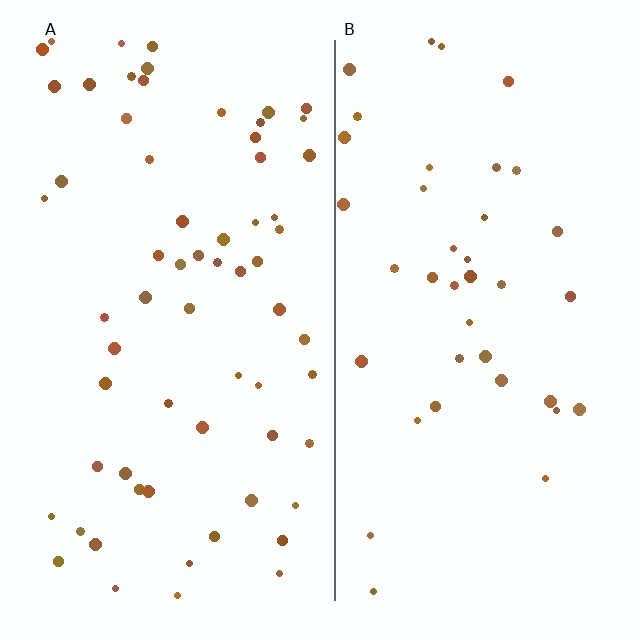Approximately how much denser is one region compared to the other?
Approximately 1.6× — region A over region B.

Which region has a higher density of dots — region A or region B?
A (the left).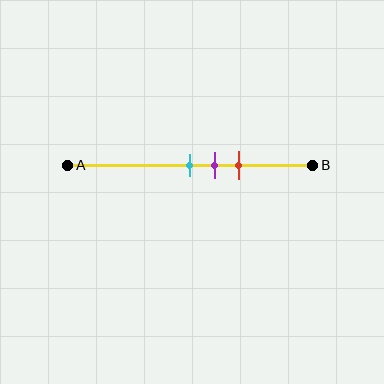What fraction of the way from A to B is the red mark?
The red mark is approximately 70% (0.7) of the way from A to B.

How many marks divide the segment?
There are 3 marks dividing the segment.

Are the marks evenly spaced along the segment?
Yes, the marks are approximately evenly spaced.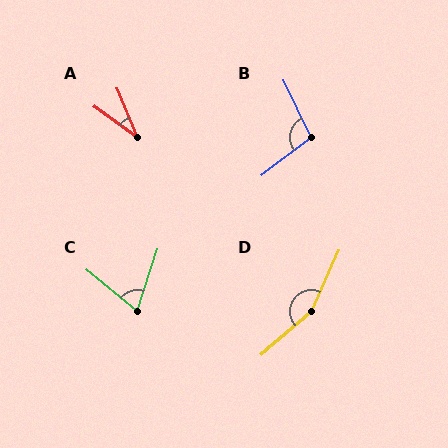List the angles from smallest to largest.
A (32°), C (69°), B (102°), D (155°).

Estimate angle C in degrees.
Approximately 69 degrees.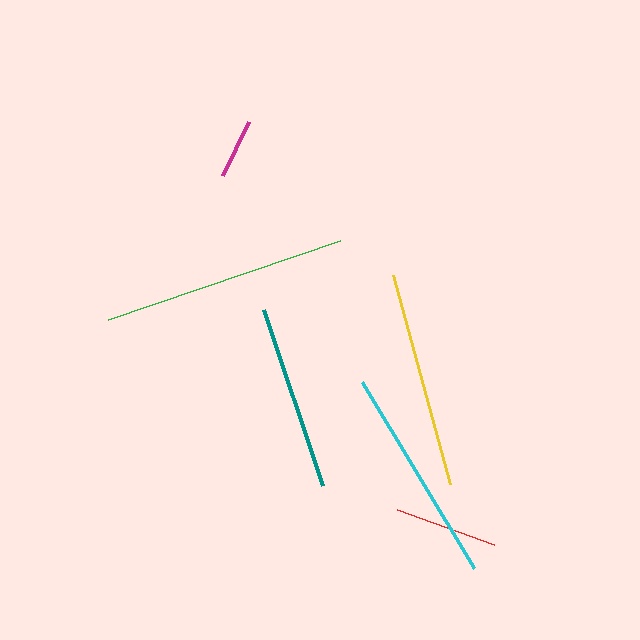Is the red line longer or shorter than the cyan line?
The cyan line is longer than the red line.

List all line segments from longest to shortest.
From longest to shortest: green, yellow, cyan, teal, red, magenta.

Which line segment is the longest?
The green line is the longest at approximately 244 pixels.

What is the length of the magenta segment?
The magenta segment is approximately 60 pixels long.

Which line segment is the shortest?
The magenta line is the shortest at approximately 60 pixels.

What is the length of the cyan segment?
The cyan segment is approximately 217 pixels long.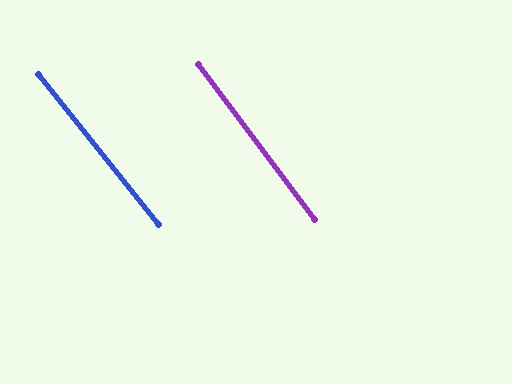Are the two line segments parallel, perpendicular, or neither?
Parallel — their directions differ by only 1.7°.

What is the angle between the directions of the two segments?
Approximately 2 degrees.